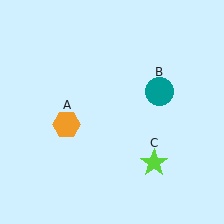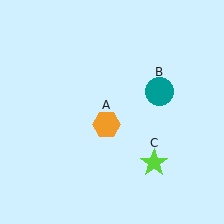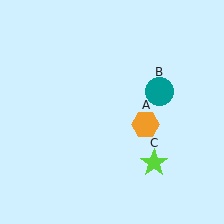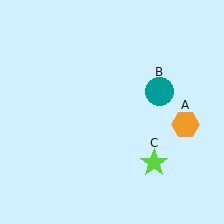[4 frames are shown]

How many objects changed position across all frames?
1 object changed position: orange hexagon (object A).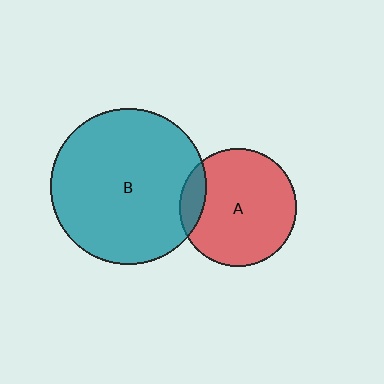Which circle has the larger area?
Circle B (teal).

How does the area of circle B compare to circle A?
Approximately 1.8 times.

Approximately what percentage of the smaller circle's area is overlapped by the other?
Approximately 10%.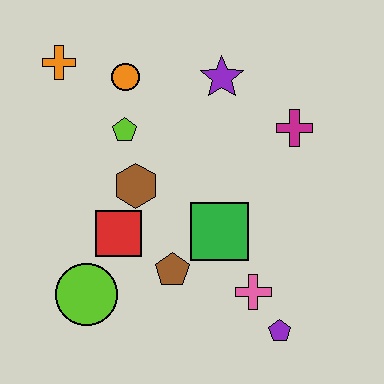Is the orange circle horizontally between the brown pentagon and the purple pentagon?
No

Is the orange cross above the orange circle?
Yes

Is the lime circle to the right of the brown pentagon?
No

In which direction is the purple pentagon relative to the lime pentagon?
The purple pentagon is below the lime pentagon.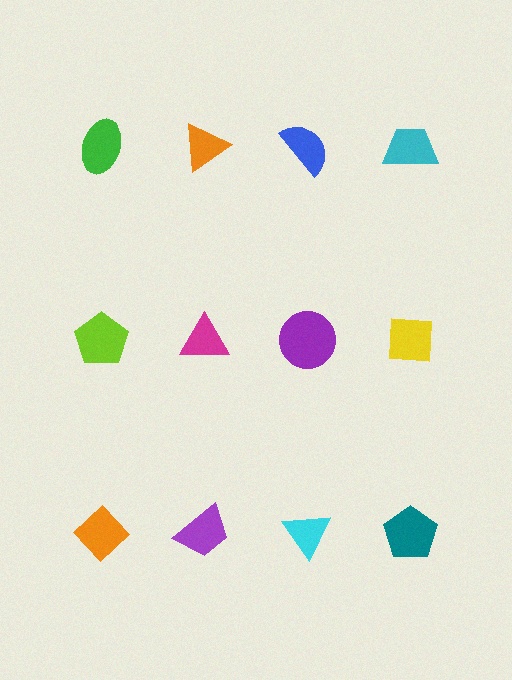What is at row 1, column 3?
A blue semicircle.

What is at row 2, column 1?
A lime pentagon.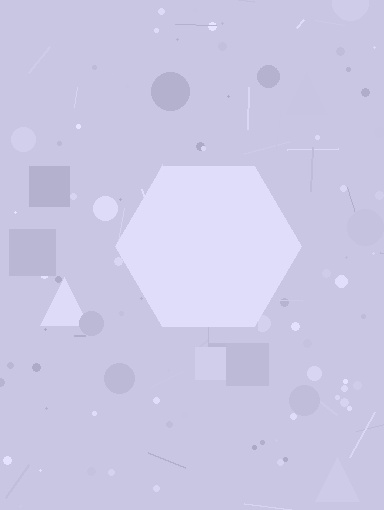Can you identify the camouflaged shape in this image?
The camouflaged shape is a hexagon.